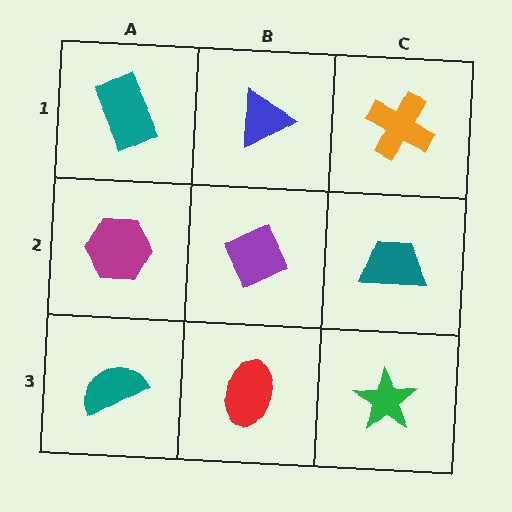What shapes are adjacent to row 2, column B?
A blue triangle (row 1, column B), a red ellipse (row 3, column B), a magenta hexagon (row 2, column A), a teal trapezoid (row 2, column C).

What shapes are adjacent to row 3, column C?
A teal trapezoid (row 2, column C), a red ellipse (row 3, column B).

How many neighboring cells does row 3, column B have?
3.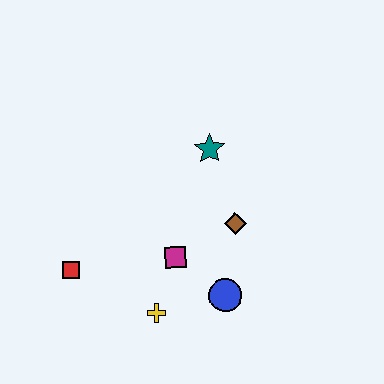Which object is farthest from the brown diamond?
The red square is farthest from the brown diamond.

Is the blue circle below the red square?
Yes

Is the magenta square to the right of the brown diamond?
No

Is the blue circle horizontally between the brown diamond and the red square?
Yes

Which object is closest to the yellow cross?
The magenta square is closest to the yellow cross.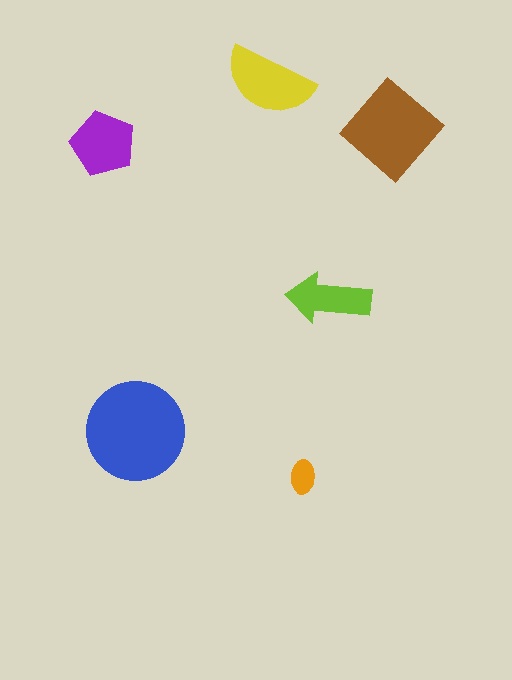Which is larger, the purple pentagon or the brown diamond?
The brown diamond.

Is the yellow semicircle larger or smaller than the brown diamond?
Smaller.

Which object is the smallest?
The orange ellipse.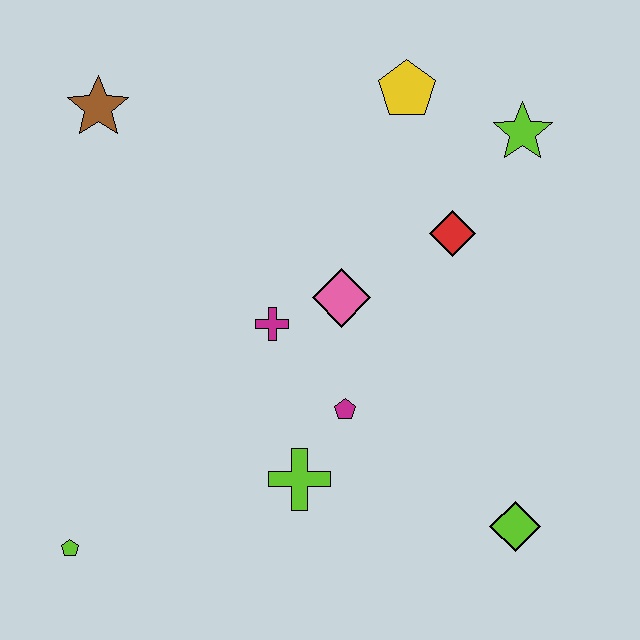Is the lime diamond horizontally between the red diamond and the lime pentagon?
No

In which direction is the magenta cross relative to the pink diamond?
The magenta cross is to the left of the pink diamond.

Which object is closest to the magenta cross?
The pink diamond is closest to the magenta cross.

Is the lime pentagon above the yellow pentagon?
No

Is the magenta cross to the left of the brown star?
No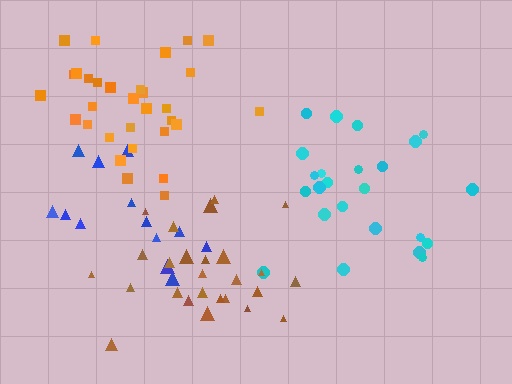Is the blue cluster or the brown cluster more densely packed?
Brown.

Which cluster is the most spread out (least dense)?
Blue.